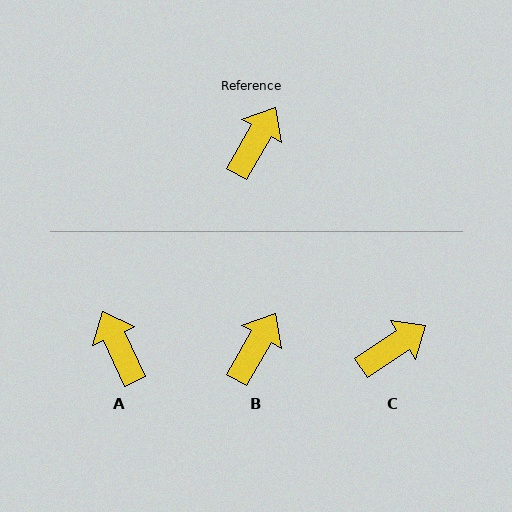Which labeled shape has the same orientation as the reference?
B.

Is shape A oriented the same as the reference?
No, it is off by about 54 degrees.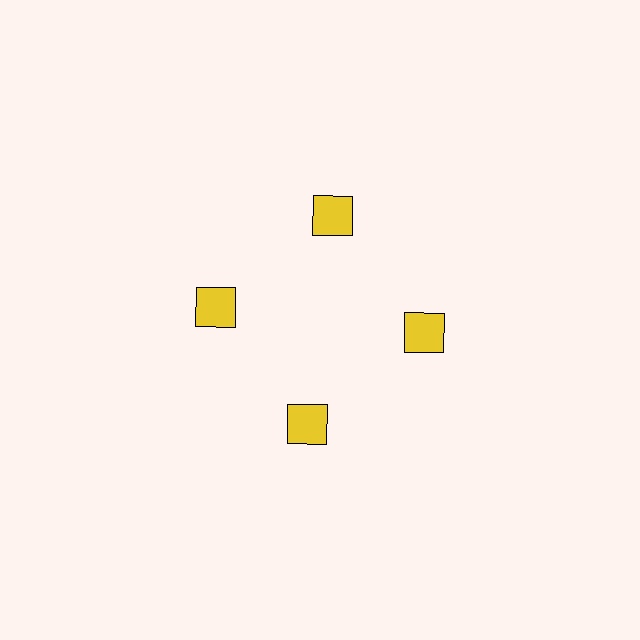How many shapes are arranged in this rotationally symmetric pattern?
There are 4 shapes, arranged in 4 groups of 1.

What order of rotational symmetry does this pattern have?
This pattern has 4-fold rotational symmetry.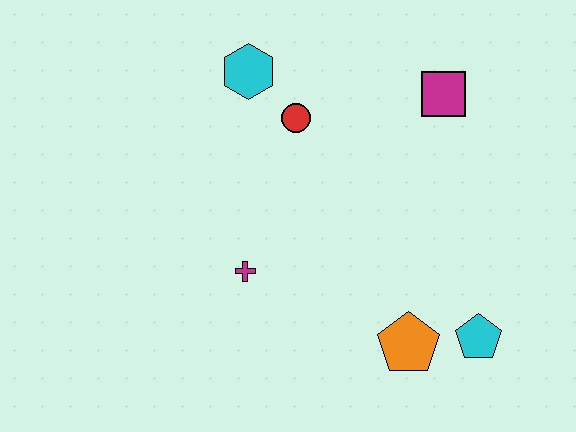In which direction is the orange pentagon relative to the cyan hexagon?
The orange pentagon is below the cyan hexagon.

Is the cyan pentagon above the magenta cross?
No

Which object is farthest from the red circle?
The cyan pentagon is farthest from the red circle.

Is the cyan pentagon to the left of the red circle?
No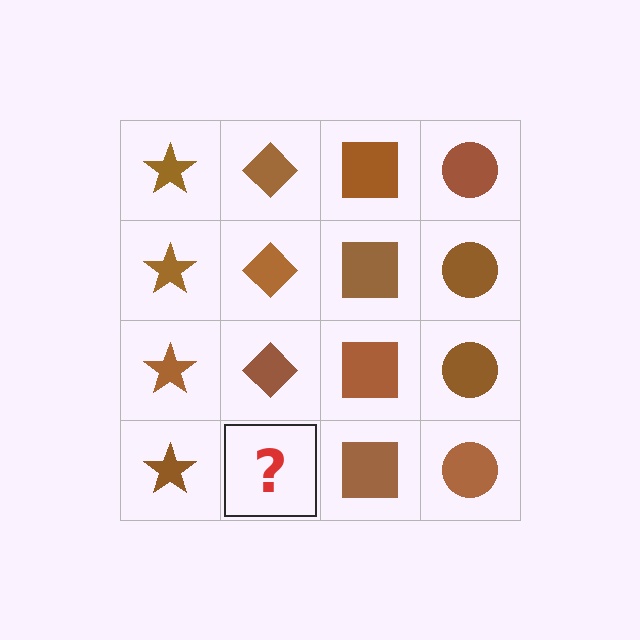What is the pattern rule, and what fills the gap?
The rule is that each column has a consistent shape. The gap should be filled with a brown diamond.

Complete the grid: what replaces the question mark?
The question mark should be replaced with a brown diamond.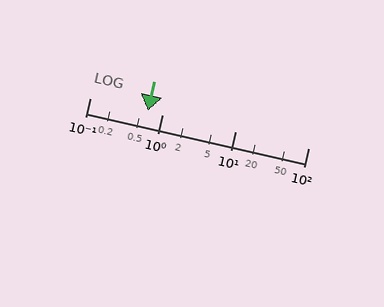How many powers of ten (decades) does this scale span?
The scale spans 3 decades, from 0.1 to 100.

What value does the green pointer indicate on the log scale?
The pointer indicates approximately 0.62.